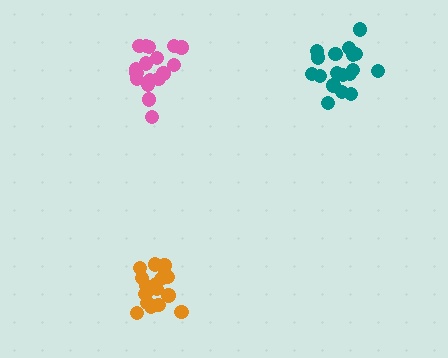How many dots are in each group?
Group 1: 17 dots, Group 2: 19 dots, Group 3: 17 dots (53 total).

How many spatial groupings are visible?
There are 3 spatial groupings.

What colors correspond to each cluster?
The clusters are colored: pink, teal, orange.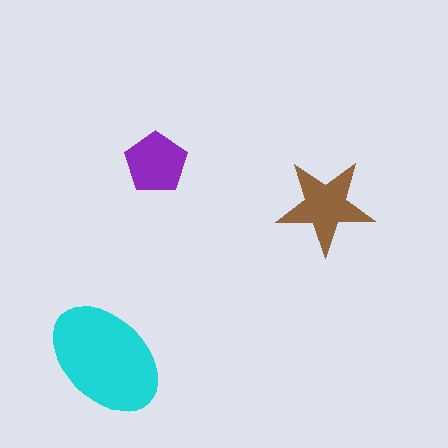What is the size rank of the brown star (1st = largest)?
2nd.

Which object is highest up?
The purple pentagon is topmost.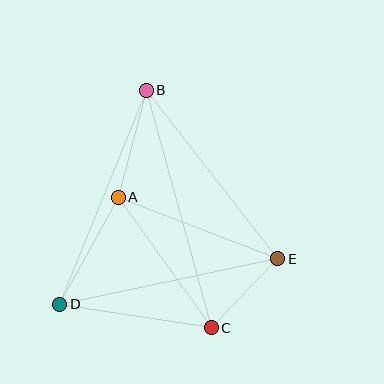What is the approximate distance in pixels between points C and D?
The distance between C and D is approximately 153 pixels.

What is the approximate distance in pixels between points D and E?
The distance between D and E is approximately 222 pixels.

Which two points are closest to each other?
Points C and E are closest to each other.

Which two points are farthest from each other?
Points B and C are farthest from each other.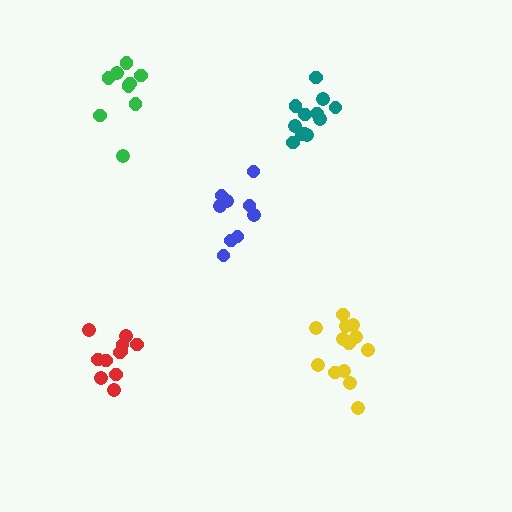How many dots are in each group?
Group 1: 11 dots, Group 2: 12 dots, Group 3: 9 dots, Group 4: 9 dots, Group 5: 13 dots (54 total).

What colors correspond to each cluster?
The clusters are colored: red, teal, blue, green, yellow.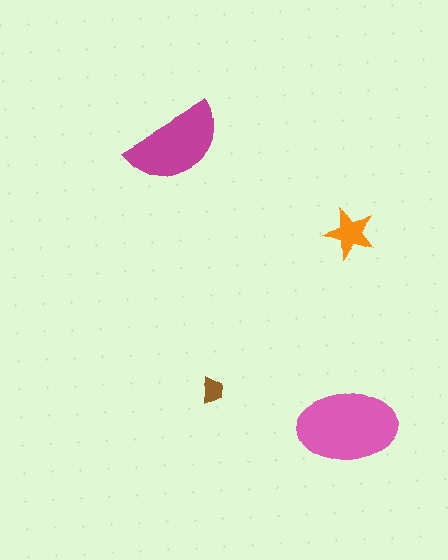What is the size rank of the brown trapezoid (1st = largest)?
4th.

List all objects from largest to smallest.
The pink ellipse, the magenta semicircle, the orange star, the brown trapezoid.